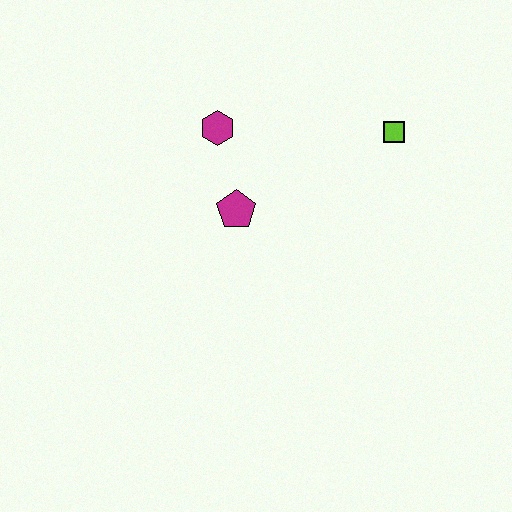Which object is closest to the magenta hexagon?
The magenta pentagon is closest to the magenta hexagon.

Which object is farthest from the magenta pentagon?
The lime square is farthest from the magenta pentagon.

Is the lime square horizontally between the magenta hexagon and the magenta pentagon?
No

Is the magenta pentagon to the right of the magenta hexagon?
Yes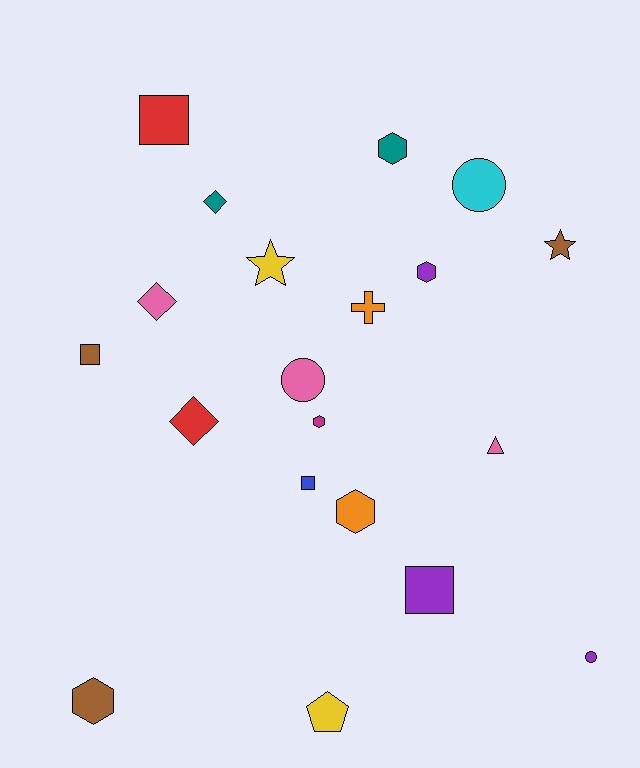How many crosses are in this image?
There is 1 cross.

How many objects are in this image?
There are 20 objects.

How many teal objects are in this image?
There are 2 teal objects.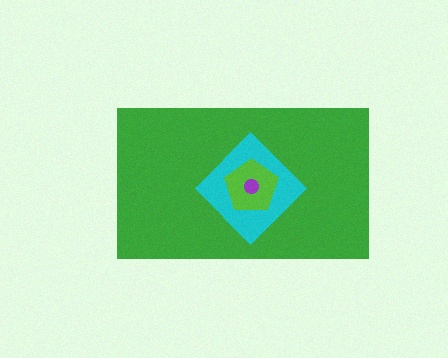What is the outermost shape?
The green rectangle.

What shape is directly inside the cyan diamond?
The lime pentagon.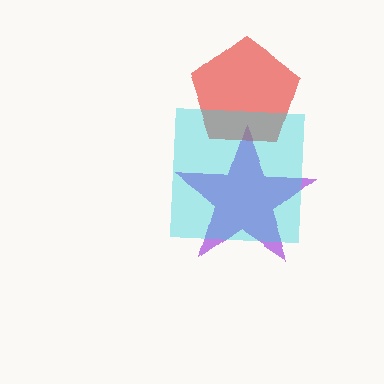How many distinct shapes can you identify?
There are 3 distinct shapes: a purple star, a red pentagon, a cyan square.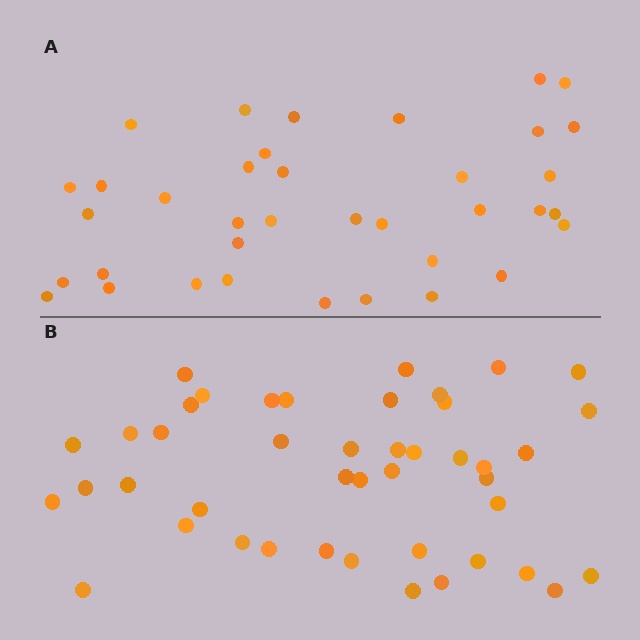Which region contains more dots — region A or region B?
Region B (the bottom region) has more dots.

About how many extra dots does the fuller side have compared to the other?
Region B has roughly 8 or so more dots than region A.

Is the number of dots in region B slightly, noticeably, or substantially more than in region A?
Region B has only slightly more — the two regions are fairly close. The ratio is roughly 1.2 to 1.